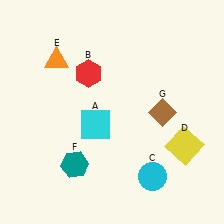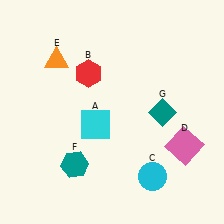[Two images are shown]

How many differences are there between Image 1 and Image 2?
There are 2 differences between the two images.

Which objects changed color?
D changed from yellow to pink. G changed from brown to teal.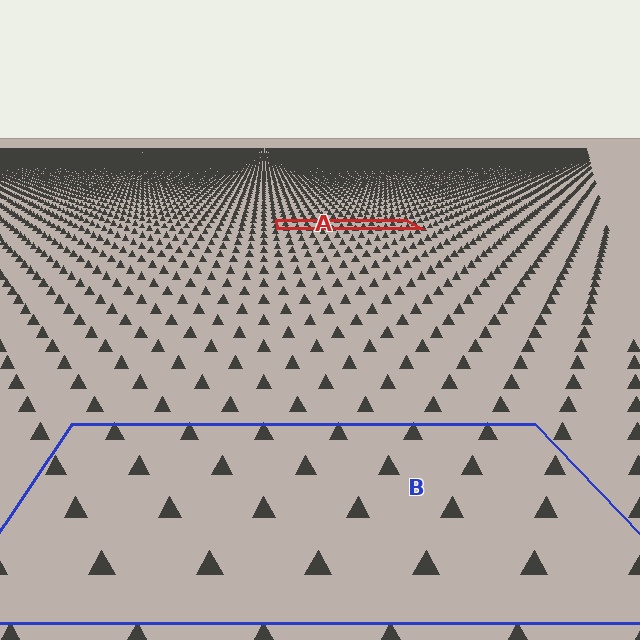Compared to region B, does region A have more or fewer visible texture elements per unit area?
Region A has more texture elements per unit area — they are packed more densely because it is farther away.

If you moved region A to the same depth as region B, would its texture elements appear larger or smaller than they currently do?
They would appear larger. At a closer depth, the same texture elements are projected at a bigger on-screen size.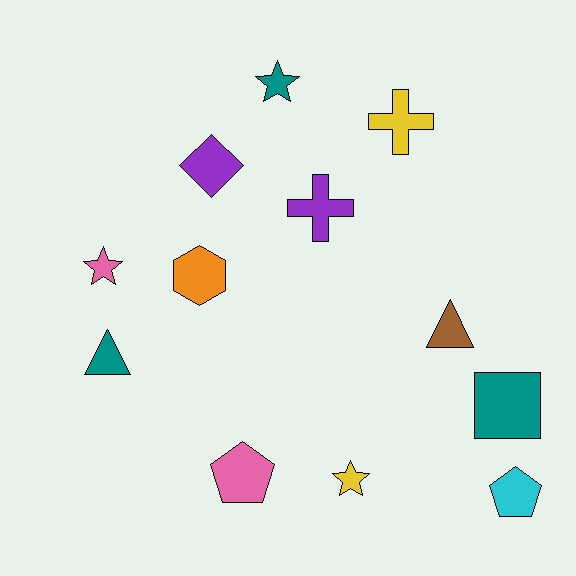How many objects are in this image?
There are 12 objects.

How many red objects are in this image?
There are no red objects.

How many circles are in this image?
There are no circles.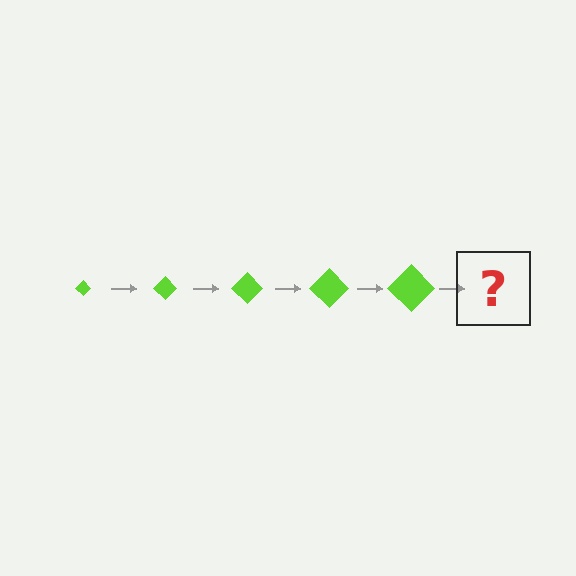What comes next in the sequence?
The next element should be a lime diamond, larger than the previous one.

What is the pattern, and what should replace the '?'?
The pattern is that the diamond gets progressively larger each step. The '?' should be a lime diamond, larger than the previous one.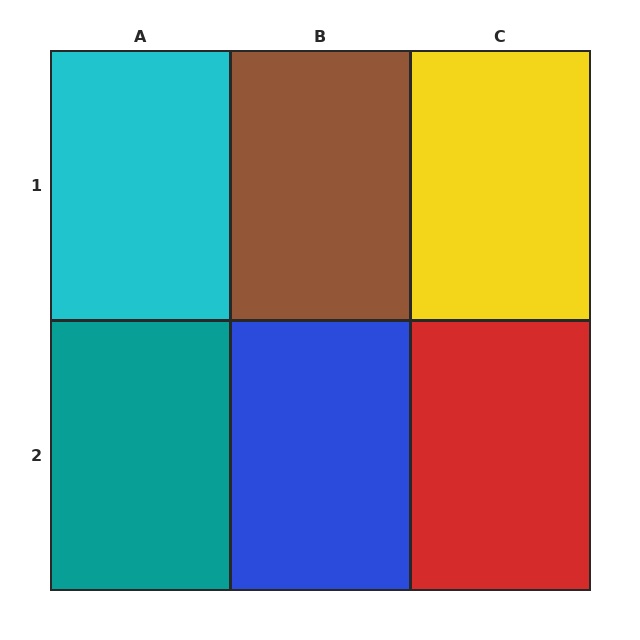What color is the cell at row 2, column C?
Red.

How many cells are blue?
1 cell is blue.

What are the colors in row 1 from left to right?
Cyan, brown, yellow.